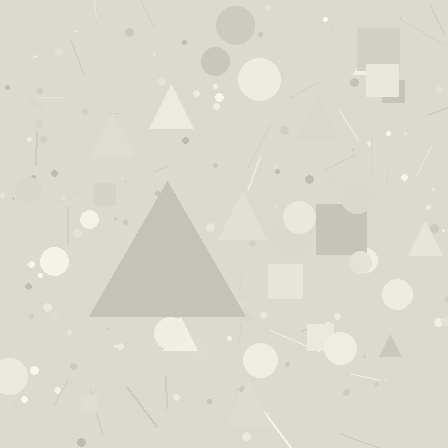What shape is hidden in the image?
A triangle is hidden in the image.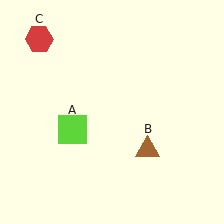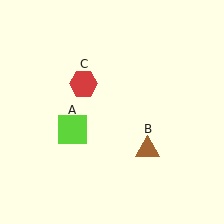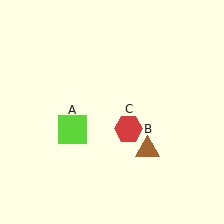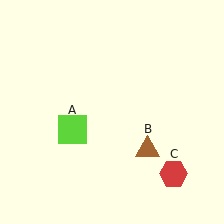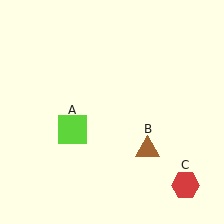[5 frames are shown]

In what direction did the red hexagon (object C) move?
The red hexagon (object C) moved down and to the right.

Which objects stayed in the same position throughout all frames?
Lime square (object A) and brown triangle (object B) remained stationary.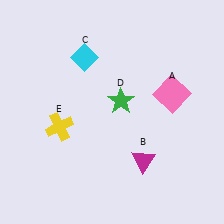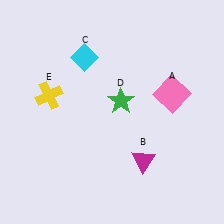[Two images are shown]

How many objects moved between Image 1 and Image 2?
1 object moved between the two images.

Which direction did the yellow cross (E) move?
The yellow cross (E) moved up.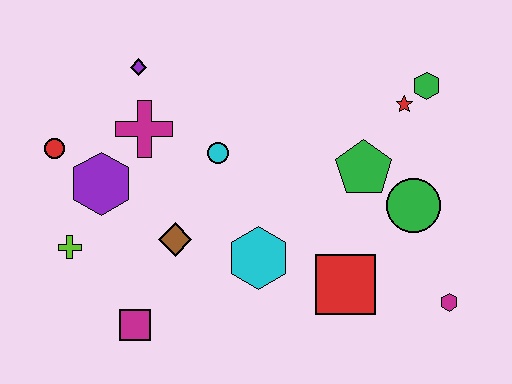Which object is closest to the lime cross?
The purple hexagon is closest to the lime cross.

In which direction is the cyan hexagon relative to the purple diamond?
The cyan hexagon is below the purple diamond.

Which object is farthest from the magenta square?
The green hexagon is farthest from the magenta square.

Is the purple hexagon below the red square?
No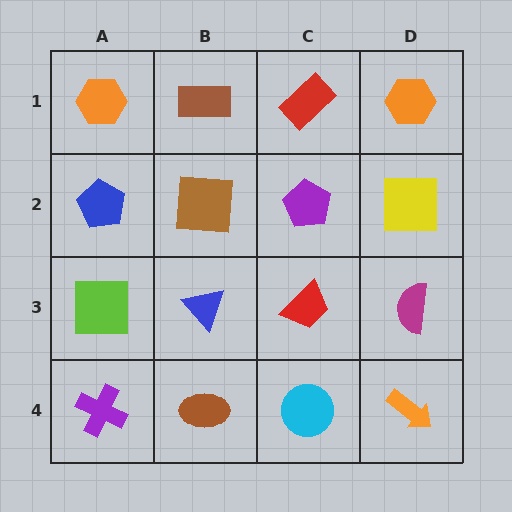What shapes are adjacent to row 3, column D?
A yellow square (row 2, column D), an orange arrow (row 4, column D), a red trapezoid (row 3, column C).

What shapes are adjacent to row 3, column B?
A brown square (row 2, column B), a brown ellipse (row 4, column B), a lime square (row 3, column A), a red trapezoid (row 3, column C).